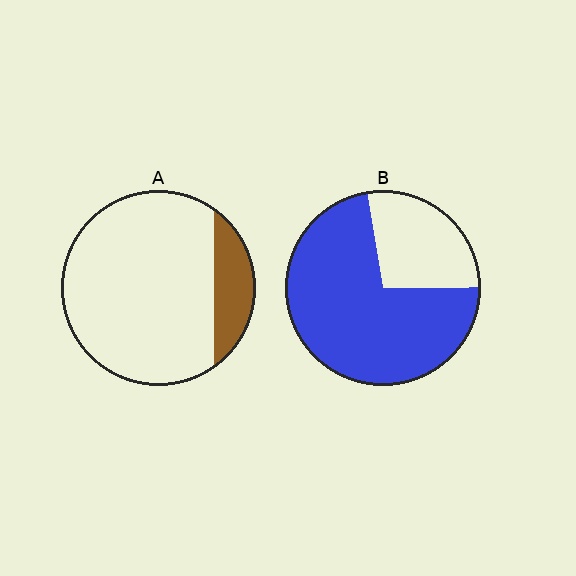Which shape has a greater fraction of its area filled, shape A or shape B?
Shape B.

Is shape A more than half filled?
No.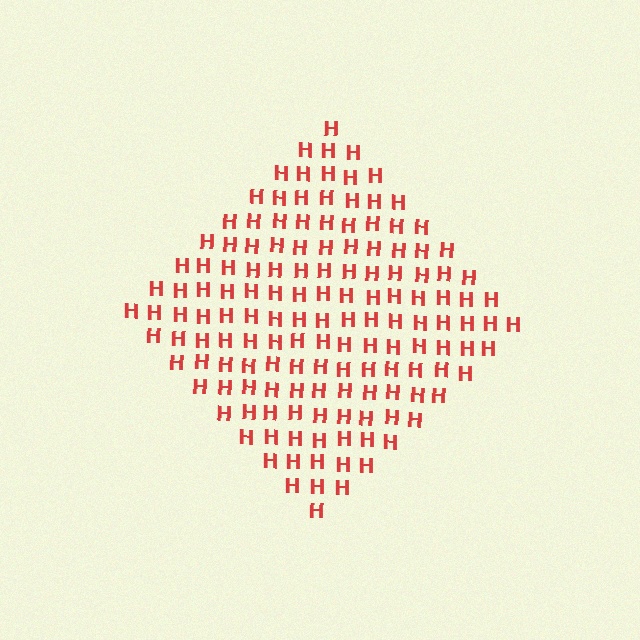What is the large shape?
The large shape is a diamond.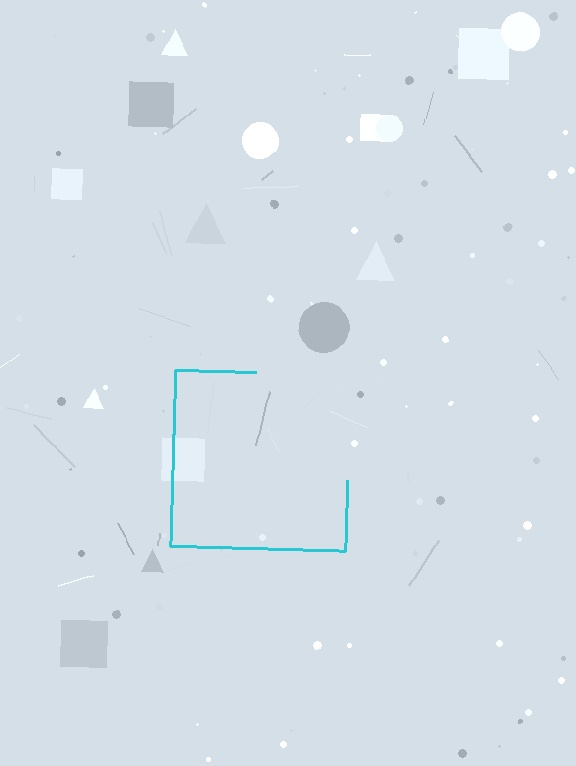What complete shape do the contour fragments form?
The contour fragments form a square.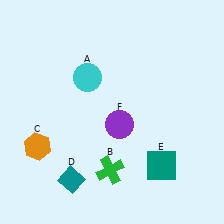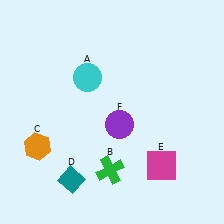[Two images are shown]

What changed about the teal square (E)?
In Image 1, E is teal. In Image 2, it changed to magenta.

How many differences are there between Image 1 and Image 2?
There is 1 difference between the two images.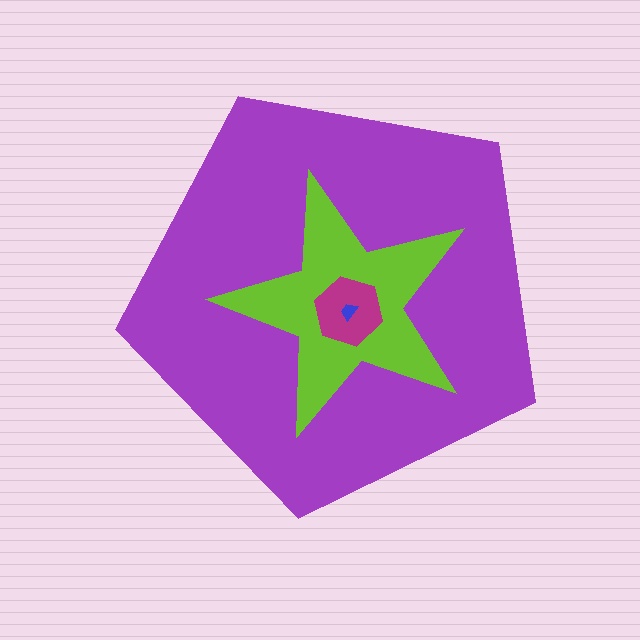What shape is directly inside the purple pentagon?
The lime star.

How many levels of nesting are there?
4.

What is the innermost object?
The blue trapezoid.